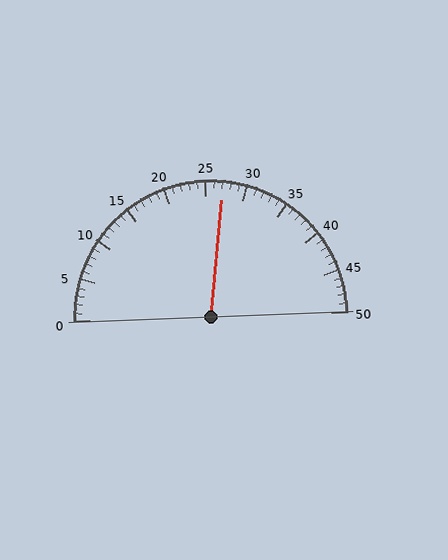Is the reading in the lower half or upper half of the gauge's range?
The reading is in the upper half of the range (0 to 50).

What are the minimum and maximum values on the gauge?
The gauge ranges from 0 to 50.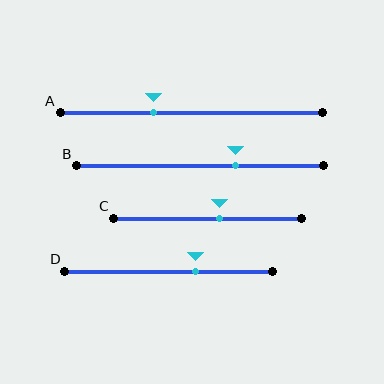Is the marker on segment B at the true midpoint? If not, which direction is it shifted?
No, the marker on segment B is shifted to the right by about 14% of the segment length.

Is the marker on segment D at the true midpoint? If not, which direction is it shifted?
No, the marker on segment D is shifted to the right by about 13% of the segment length.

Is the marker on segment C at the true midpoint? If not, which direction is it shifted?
No, the marker on segment C is shifted to the right by about 6% of the segment length.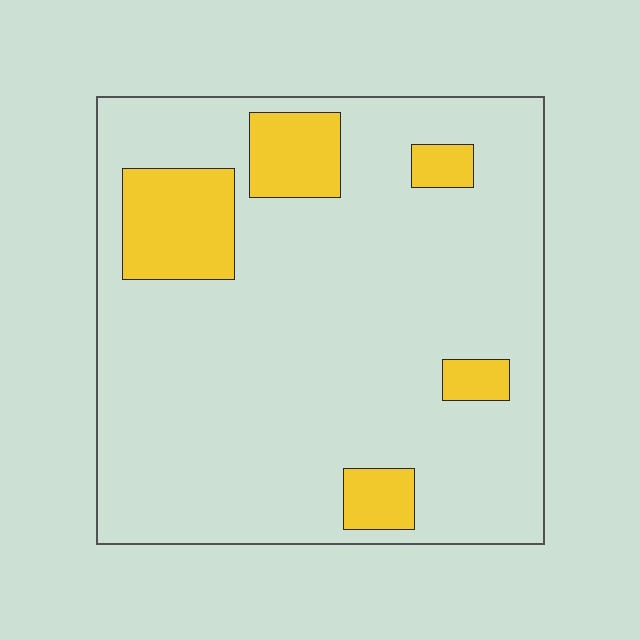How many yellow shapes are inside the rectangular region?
5.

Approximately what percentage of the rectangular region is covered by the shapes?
Approximately 15%.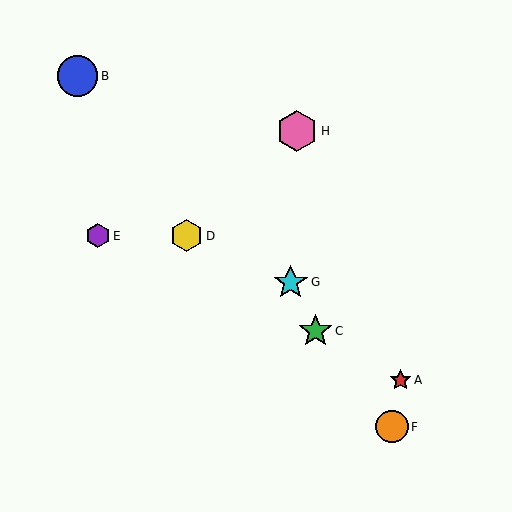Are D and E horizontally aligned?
Yes, both are at y≈236.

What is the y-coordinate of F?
Object F is at y≈427.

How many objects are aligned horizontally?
2 objects (D, E) are aligned horizontally.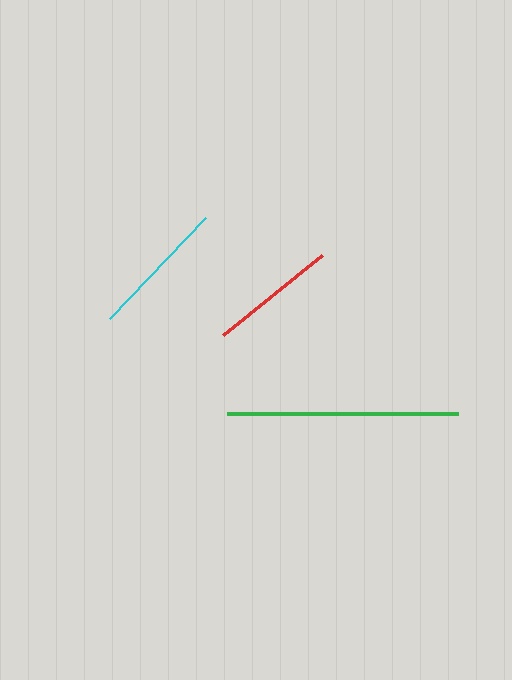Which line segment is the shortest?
The red line is the shortest at approximately 127 pixels.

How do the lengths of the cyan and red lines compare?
The cyan and red lines are approximately the same length.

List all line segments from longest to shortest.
From longest to shortest: green, cyan, red.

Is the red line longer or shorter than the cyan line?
The cyan line is longer than the red line.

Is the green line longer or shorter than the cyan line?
The green line is longer than the cyan line.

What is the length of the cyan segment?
The cyan segment is approximately 139 pixels long.